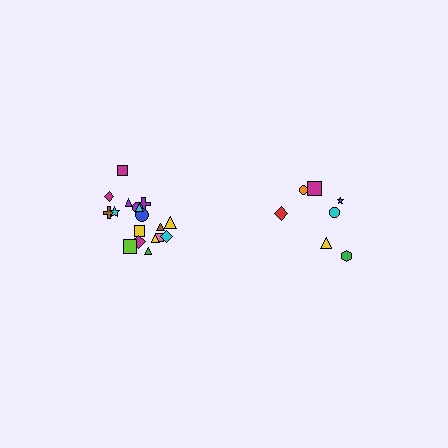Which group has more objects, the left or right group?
The left group.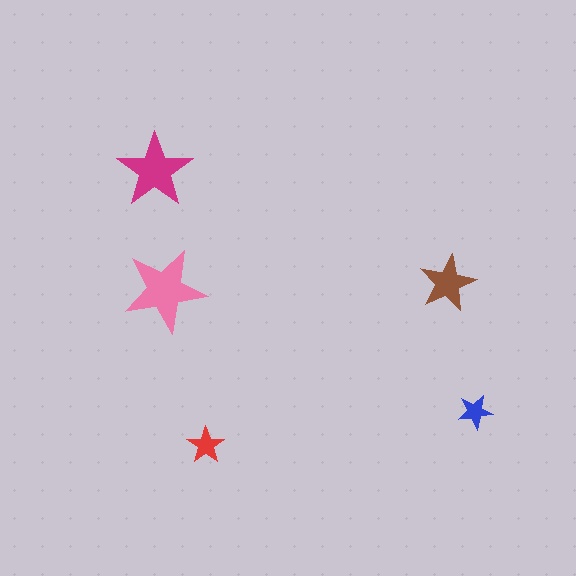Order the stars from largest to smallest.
the pink one, the magenta one, the brown one, the red one, the blue one.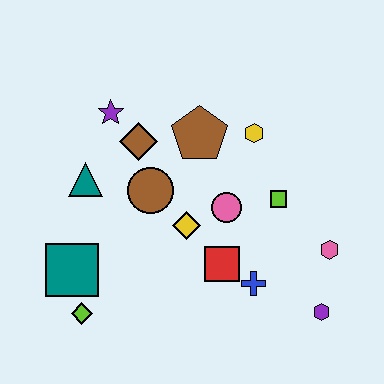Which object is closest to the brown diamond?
The purple star is closest to the brown diamond.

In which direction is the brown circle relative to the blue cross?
The brown circle is to the left of the blue cross.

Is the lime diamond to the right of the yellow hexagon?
No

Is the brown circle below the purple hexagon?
No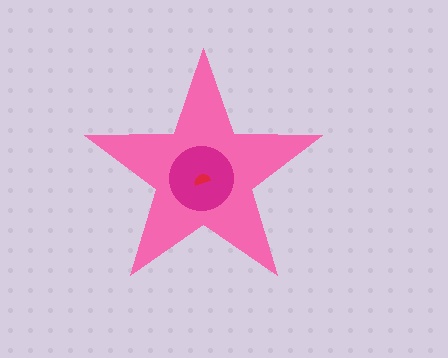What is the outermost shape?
The pink star.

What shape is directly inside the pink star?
The magenta circle.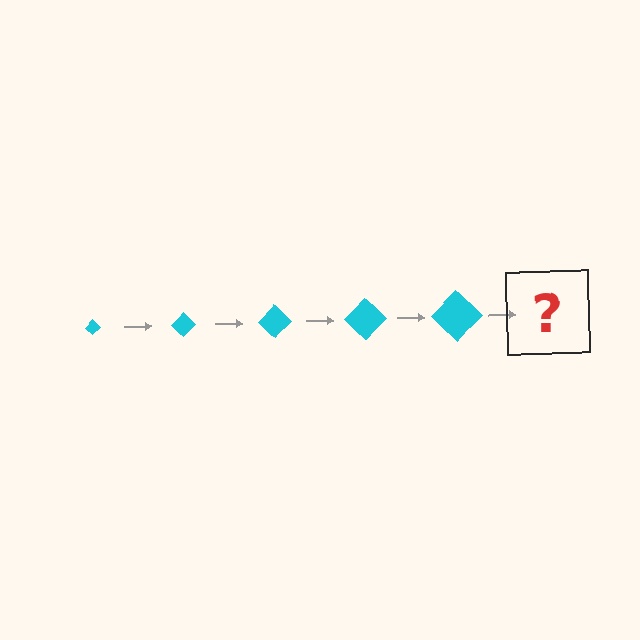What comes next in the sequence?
The next element should be a cyan diamond, larger than the previous one.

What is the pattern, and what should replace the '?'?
The pattern is that the diamond gets progressively larger each step. The '?' should be a cyan diamond, larger than the previous one.